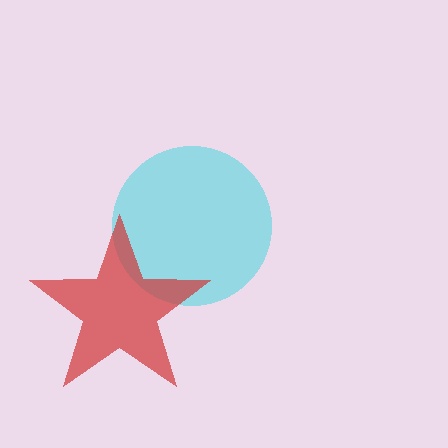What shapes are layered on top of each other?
The layered shapes are: a cyan circle, a red star.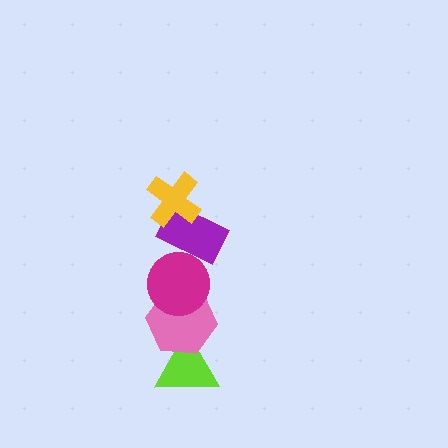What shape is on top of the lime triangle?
The pink hexagon is on top of the lime triangle.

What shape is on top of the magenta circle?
The purple rectangle is on top of the magenta circle.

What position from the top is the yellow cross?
The yellow cross is 1st from the top.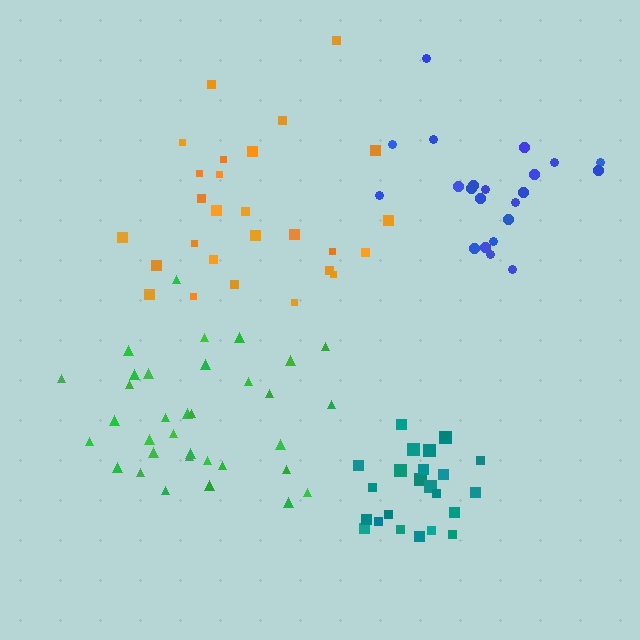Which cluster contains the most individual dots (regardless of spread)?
Green (34).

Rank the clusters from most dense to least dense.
teal, green, blue, orange.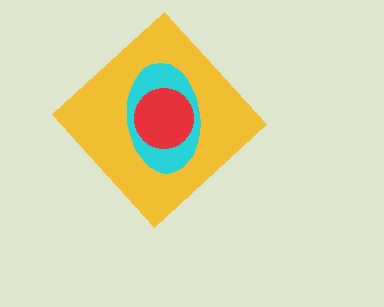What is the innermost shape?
The red circle.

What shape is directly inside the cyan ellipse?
The red circle.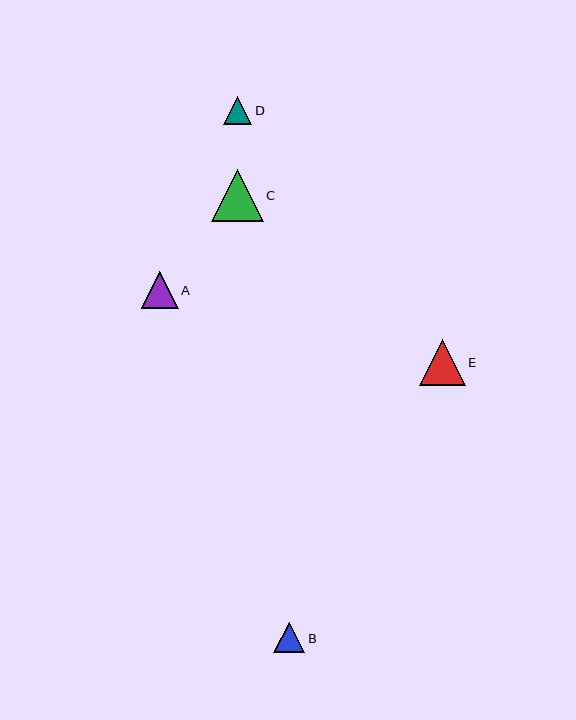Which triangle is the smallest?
Triangle D is the smallest with a size of approximately 29 pixels.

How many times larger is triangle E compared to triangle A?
Triangle E is approximately 1.2 times the size of triangle A.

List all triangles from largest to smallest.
From largest to smallest: C, E, A, B, D.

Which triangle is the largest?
Triangle C is the largest with a size of approximately 52 pixels.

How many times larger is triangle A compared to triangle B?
Triangle A is approximately 1.2 times the size of triangle B.